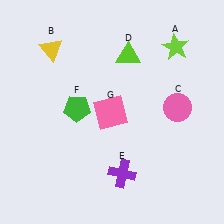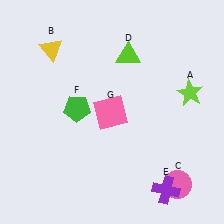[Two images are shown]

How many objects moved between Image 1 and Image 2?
3 objects moved between the two images.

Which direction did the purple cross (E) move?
The purple cross (E) moved right.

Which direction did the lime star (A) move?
The lime star (A) moved down.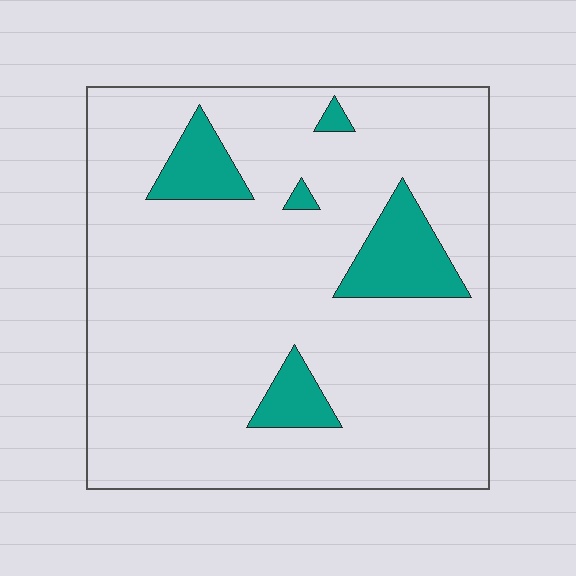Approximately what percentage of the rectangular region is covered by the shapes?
Approximately 10%.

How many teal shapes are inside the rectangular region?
5.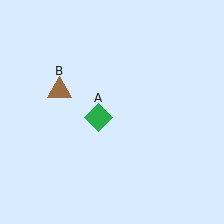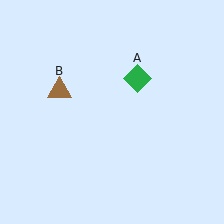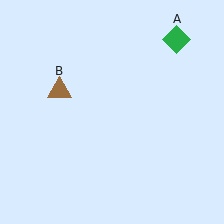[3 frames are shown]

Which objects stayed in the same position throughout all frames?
Brown triangle (object B) remained stationary.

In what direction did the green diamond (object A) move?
The green diamond (object A) moved up and to the right.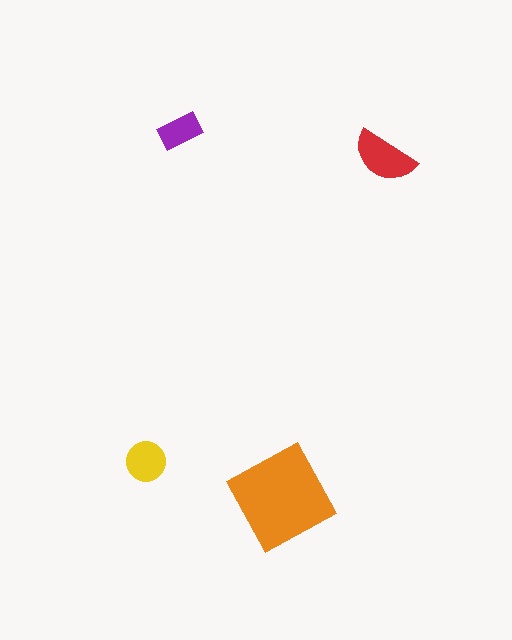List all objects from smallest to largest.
The purple rectangle, the yellow circle, the red semicircle, the orange square.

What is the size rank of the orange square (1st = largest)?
1st.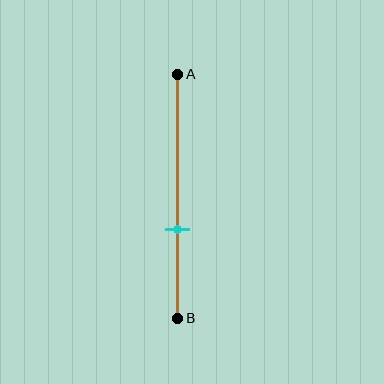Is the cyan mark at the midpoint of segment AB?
No, the mark is at about 65% from A, not at the 50% midpoint.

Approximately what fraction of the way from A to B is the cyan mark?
The cyan mark is approximately 65% of the way from A to B.